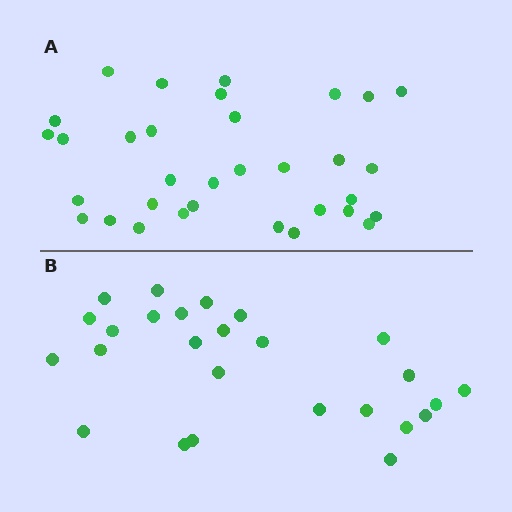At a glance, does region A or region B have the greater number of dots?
Region A (the top region) has more dots.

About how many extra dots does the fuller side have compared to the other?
Region A has roughly 8 or so more dots than region B.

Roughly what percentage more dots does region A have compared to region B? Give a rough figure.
About 25% more.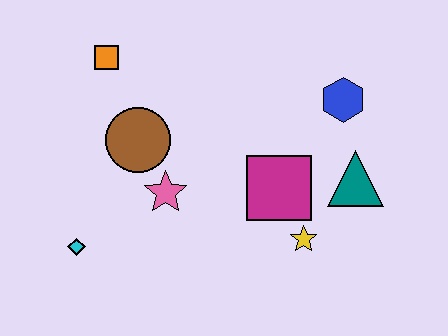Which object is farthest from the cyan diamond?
The blue hexagon is farthest from the cyan diamond.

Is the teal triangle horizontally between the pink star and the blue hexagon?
No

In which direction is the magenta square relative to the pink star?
The magenta square is to the right of the pink star.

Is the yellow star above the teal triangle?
No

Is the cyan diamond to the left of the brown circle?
Yes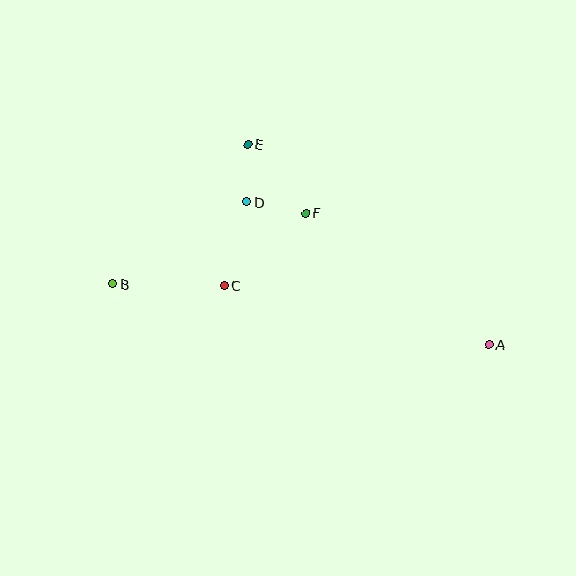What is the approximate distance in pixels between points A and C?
The distance between A and C is approximately 271 pixels.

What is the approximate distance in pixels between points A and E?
The distance between A and E is approximately 313 pixels.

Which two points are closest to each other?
Points D and E are closest to each other.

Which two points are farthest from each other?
Points A and B are farthest from each other.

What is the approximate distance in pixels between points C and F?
The distance between C and F is approximately 109 pixels.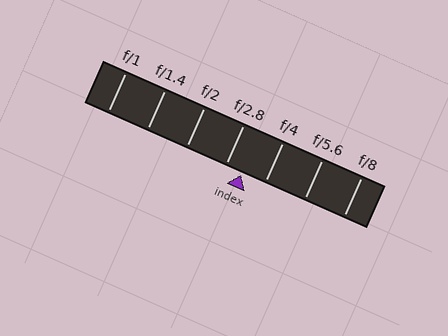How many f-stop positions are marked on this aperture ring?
There are 7 f-stop positions marked.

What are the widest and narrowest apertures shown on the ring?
The widest aperture shown is f/1 and the narrowest is f/8.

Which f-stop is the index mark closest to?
The index mark is closest to f/2.8.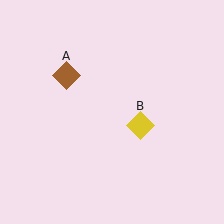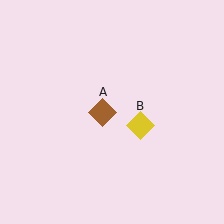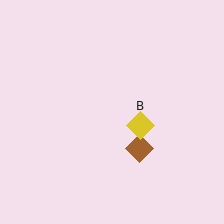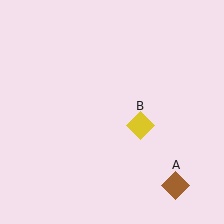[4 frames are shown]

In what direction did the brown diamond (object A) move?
The brown diamond (object A) moved down and to the right.